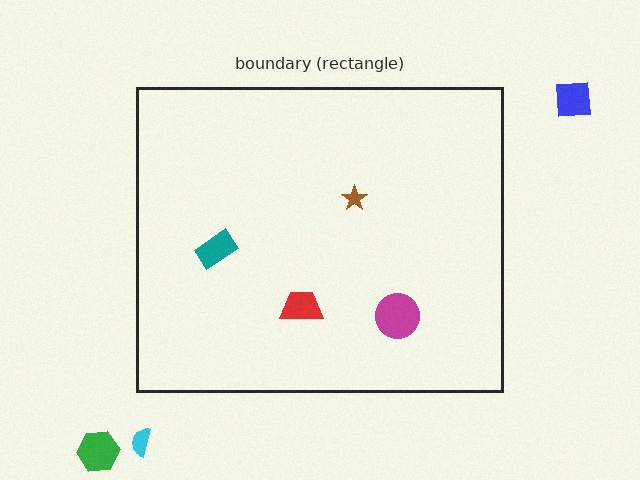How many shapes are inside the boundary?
4 inside, 3 outside.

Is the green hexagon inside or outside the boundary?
Outside.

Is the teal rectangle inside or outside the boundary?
Inside.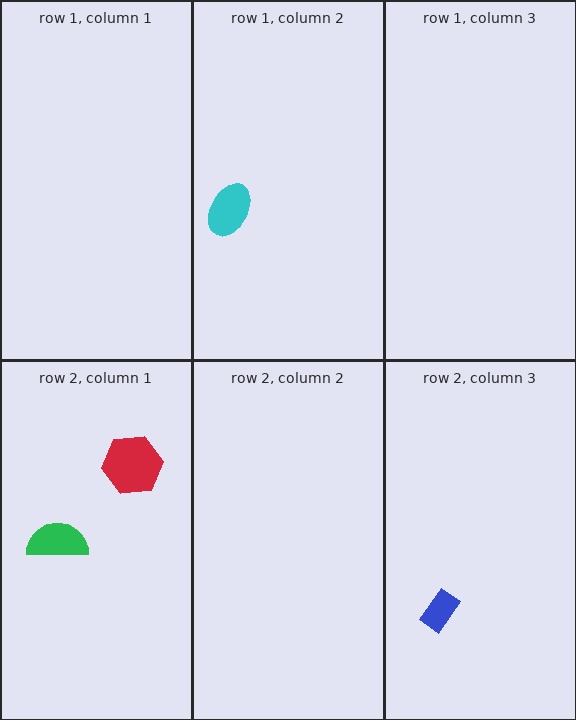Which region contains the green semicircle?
The row 2, column 1 region.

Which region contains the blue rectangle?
The row 2, column 3 region.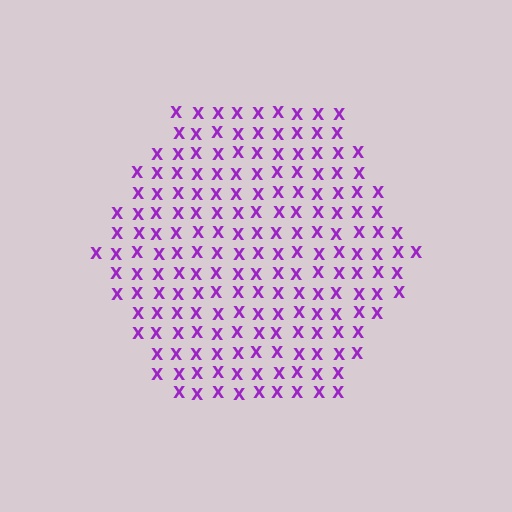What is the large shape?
The large shape is a hexagon.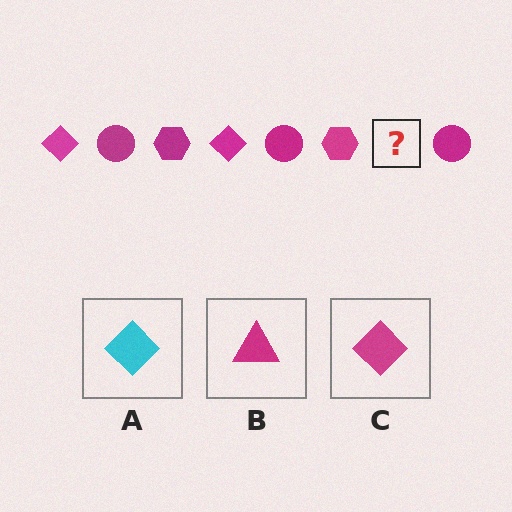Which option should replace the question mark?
Option C.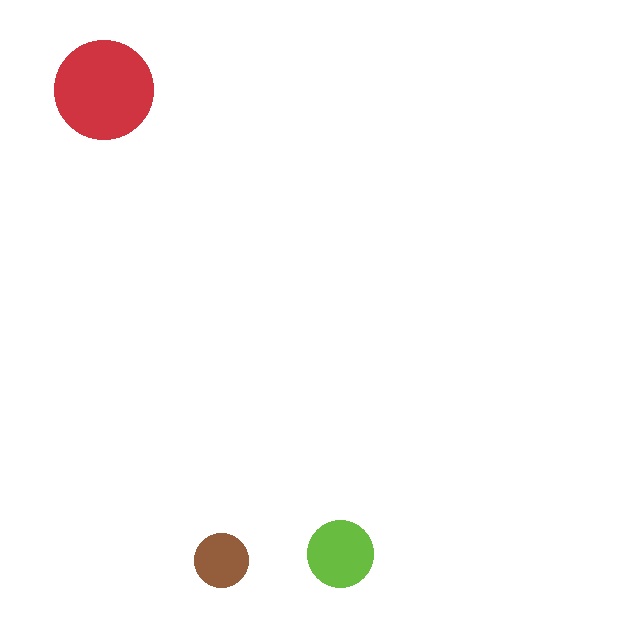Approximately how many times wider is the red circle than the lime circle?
About 1.5 times wider.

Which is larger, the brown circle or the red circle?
The red one.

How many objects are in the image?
There are 3 objects in the image.